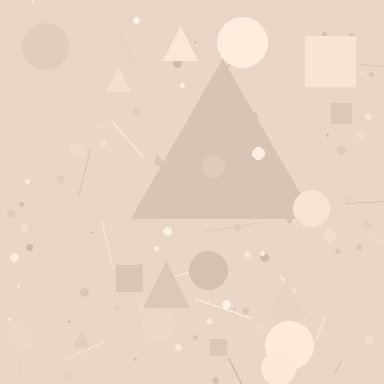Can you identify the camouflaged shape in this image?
The camouflaged shape is a triangle.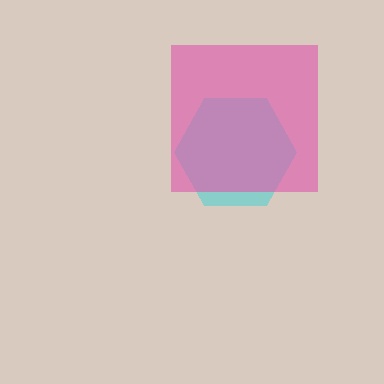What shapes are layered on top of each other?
The layered shapes are: a cyan hexagon, a pink square.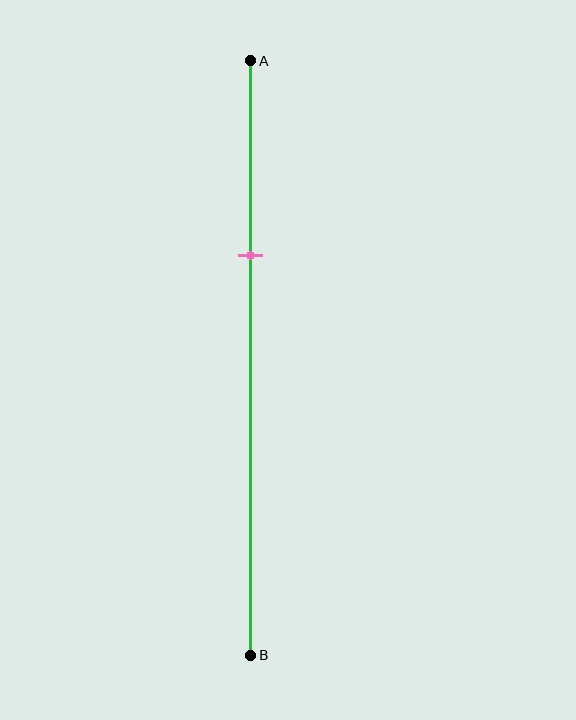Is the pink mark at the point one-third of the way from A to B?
Yes, the mark is approximately at the one-third point.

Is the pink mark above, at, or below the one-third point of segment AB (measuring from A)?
The pink mark is approximately at the one-third point of segment AB.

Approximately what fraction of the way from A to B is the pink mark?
The pink mark is approximately 35% of the way from A to B.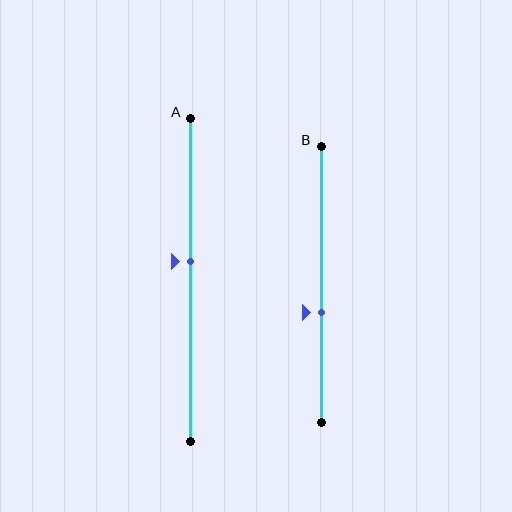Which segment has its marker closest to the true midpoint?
Segment A has its marker closest to the true midpoint.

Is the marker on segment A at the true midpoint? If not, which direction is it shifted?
No, the marker on segment A is shifted upward by about 6% of the segment length.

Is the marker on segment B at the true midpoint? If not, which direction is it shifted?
No, the marker on segment B is shifted downward by about 10% of the segment length.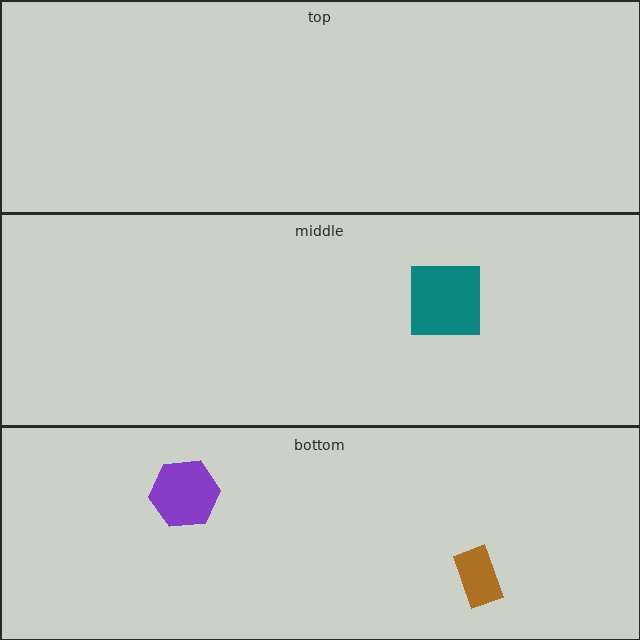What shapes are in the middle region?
The teal square.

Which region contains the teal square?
The middle region.